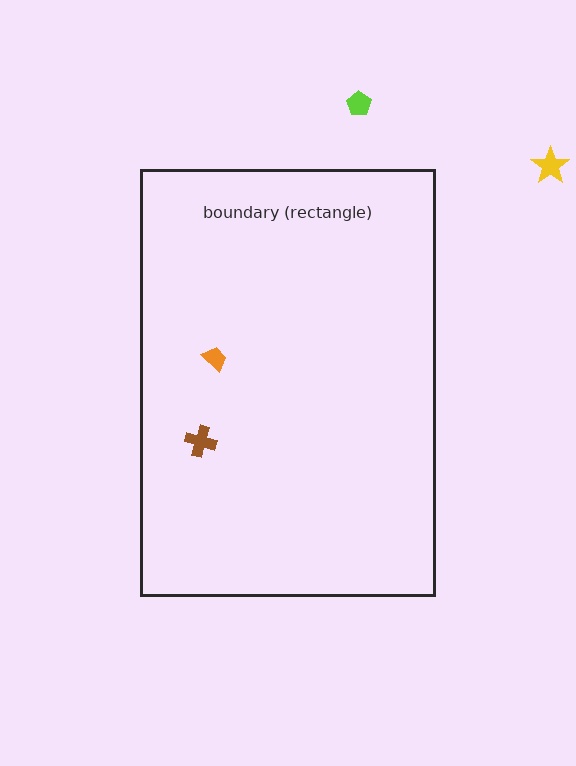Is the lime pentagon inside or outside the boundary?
Outside.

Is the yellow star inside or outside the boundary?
Outside.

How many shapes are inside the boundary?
2 inside, 2 outside.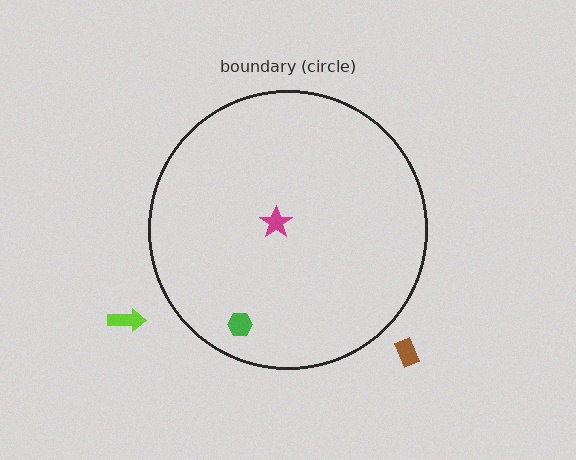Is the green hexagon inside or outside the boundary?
Inside.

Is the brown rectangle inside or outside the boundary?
Outside.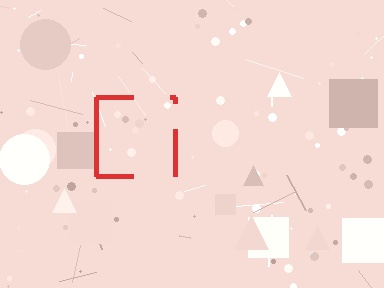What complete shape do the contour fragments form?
The contour fragments form a square.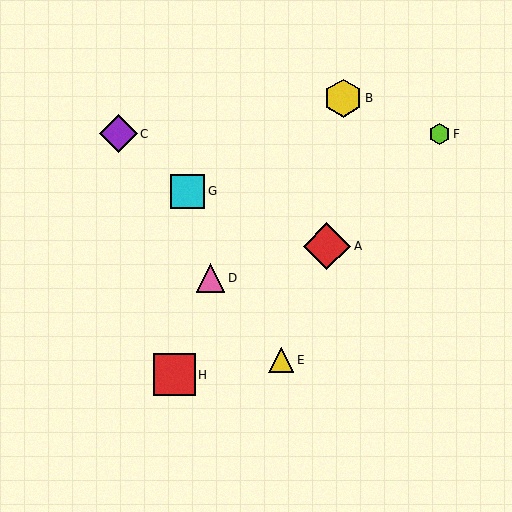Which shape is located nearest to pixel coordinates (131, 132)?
The purple diamond (labeled C) at (118, 134) is nearest to that location.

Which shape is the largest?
The red diamond (labeled A) is the largest.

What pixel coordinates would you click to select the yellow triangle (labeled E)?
Click at (281, 360) to select the yellow triangle E.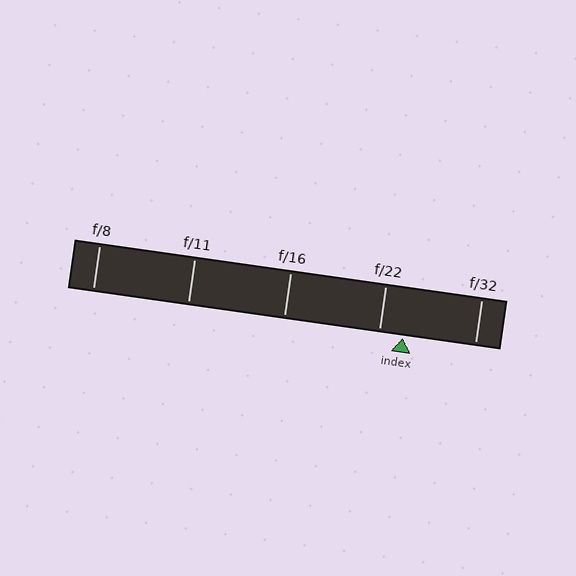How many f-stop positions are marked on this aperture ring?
There are 5 f-stop positions marked.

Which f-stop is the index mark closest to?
The index mark is closest to f/22.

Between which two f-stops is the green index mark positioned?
The index mark is between f/22 and f/32.